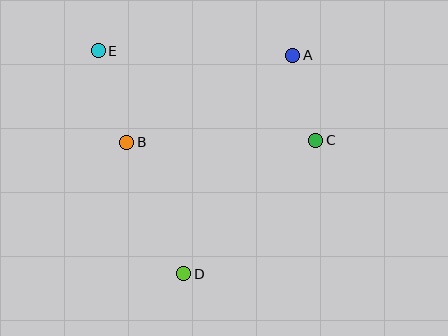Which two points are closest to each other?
Points A and C are closest to each other.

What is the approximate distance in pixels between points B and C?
The distance between B and C is approximately 189 pixels.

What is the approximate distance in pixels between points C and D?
The distance between C and D is approximately 188 pixels.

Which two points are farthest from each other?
Points A and D are farthest from each other.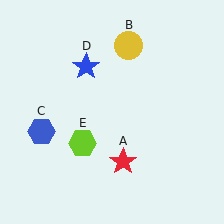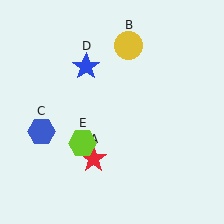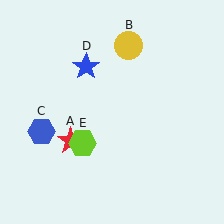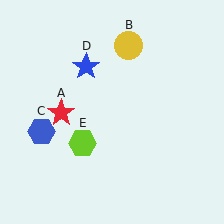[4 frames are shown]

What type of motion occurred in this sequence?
The red star (object A) rotated clockwise around the center of the scene.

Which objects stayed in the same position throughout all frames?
Yellow circle (object B) and blue hexagon (object C) and blue star (object D) and lime hexagon (object E) remained stationary.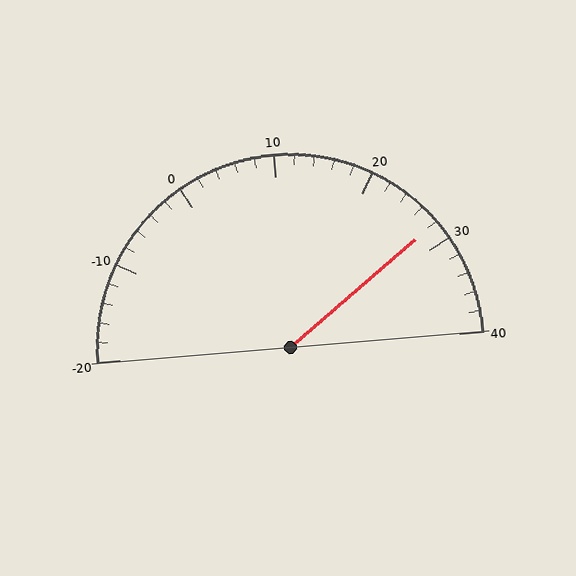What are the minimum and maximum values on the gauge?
The gauge ranges from -20 to 40.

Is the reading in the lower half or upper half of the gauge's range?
The reading is in the upper half of the range (-20 to 40).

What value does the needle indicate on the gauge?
The needle indicates approximately 28.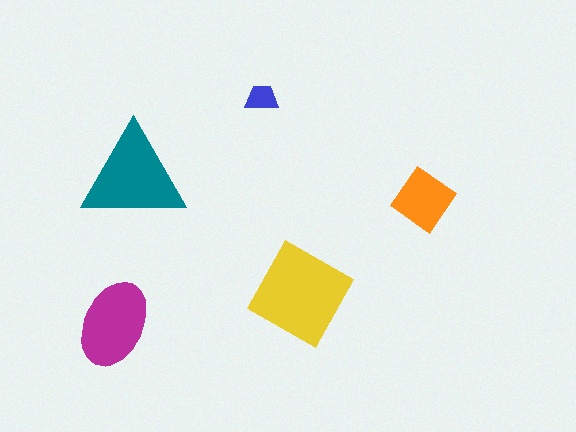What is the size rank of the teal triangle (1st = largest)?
2nd.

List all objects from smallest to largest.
The blue trapezoid, the orange diamond, the magenta ellipse, the teal triangle, the yellow square.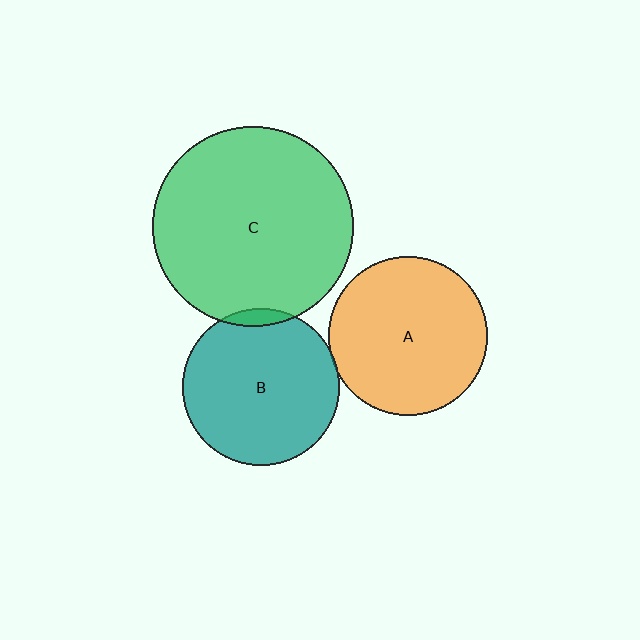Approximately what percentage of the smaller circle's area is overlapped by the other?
Approximately 5%.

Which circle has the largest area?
Circle C (green).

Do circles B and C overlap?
Yes.